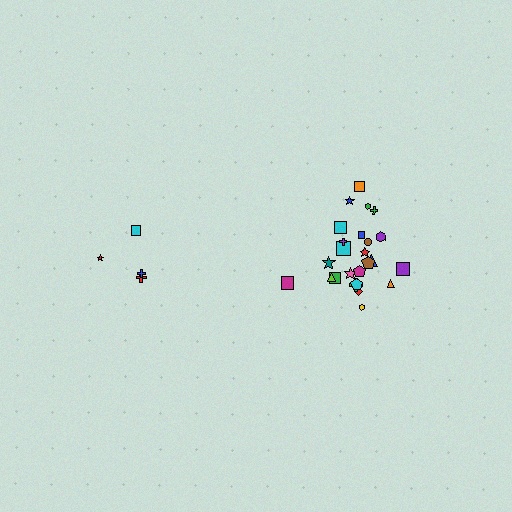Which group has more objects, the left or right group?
The right group.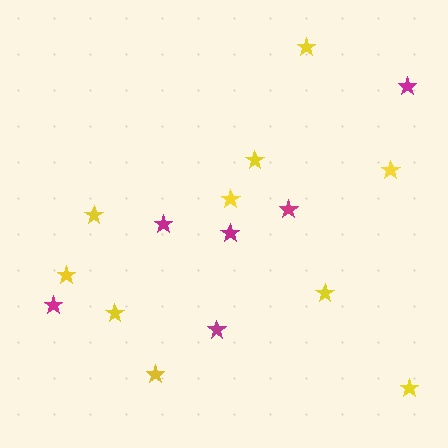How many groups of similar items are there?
There are 2 groups: one group of yellow stars (10) and one group of magenta stars (6).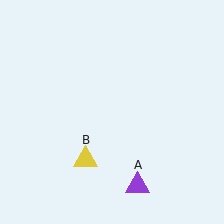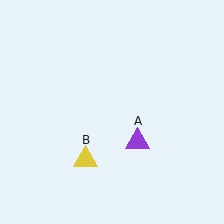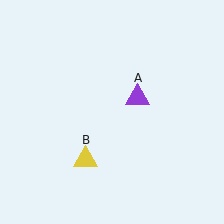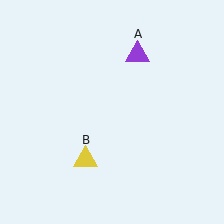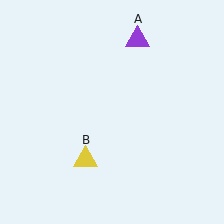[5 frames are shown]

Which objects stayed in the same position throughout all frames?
Yellow triangle (object B) remained stationary.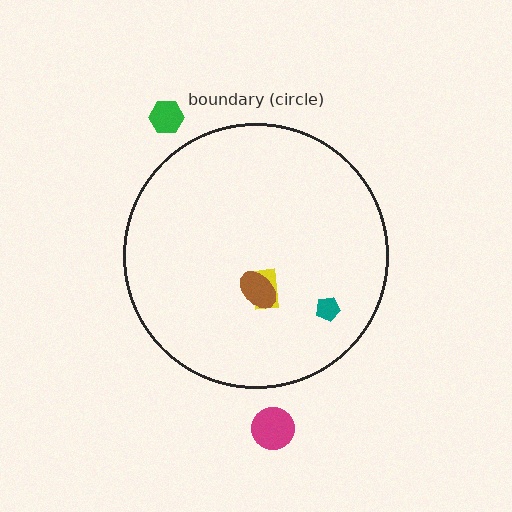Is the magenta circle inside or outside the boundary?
Outside.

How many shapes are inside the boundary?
3 inside, 2 outside.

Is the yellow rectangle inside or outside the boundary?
Inside.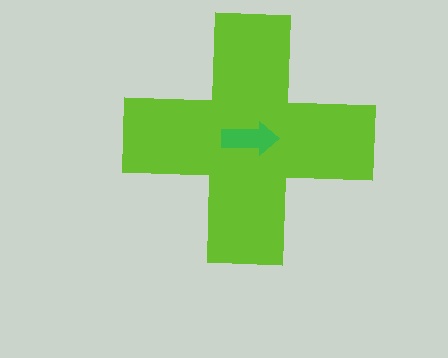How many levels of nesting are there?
2.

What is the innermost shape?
The green arrow.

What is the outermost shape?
The lime cross.